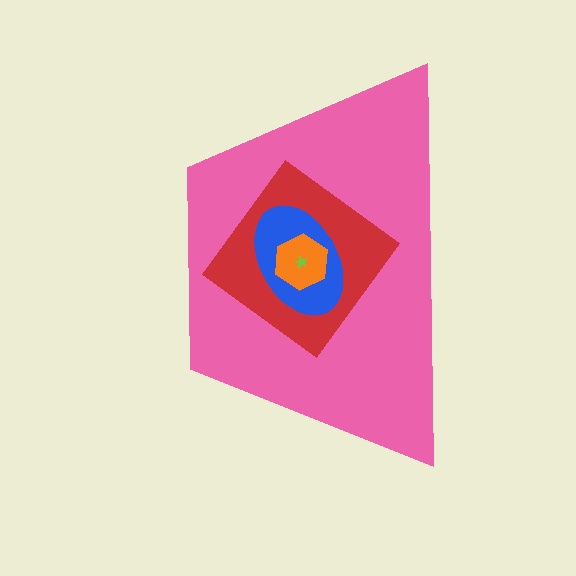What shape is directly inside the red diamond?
The blue ellipse.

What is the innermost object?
The lime star.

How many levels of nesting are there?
5.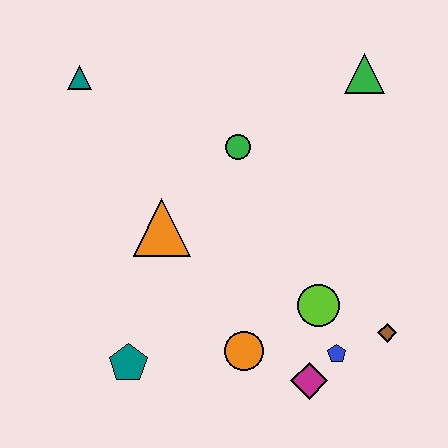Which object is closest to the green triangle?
The green circle is closest to the green triangle.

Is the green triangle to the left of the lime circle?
No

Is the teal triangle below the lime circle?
No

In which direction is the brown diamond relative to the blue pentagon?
The brown diamond is to the right of the blue pentagon.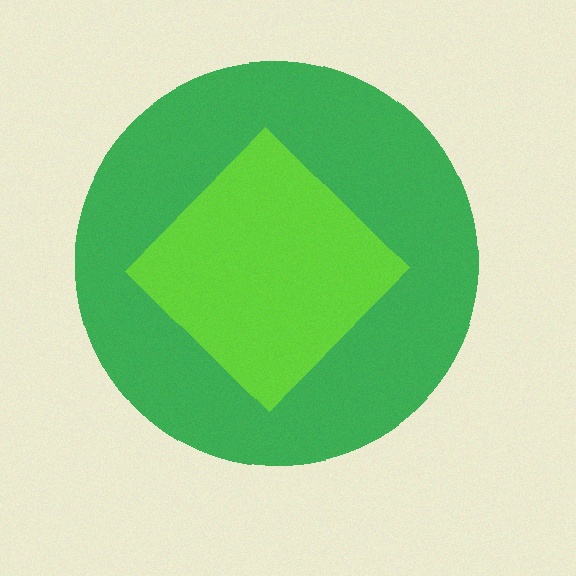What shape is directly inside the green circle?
The lime diamond.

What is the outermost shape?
The green circle.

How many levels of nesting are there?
2.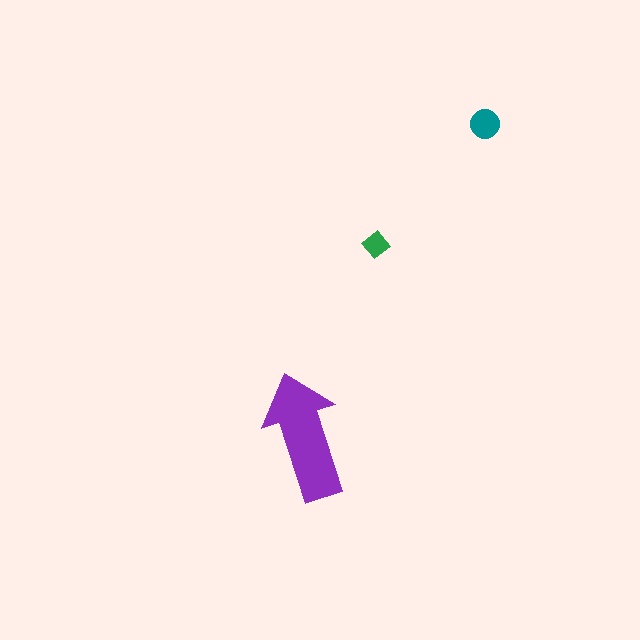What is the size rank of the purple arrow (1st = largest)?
1st.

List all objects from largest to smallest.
The purple arrow, the teal circle, the green diamond.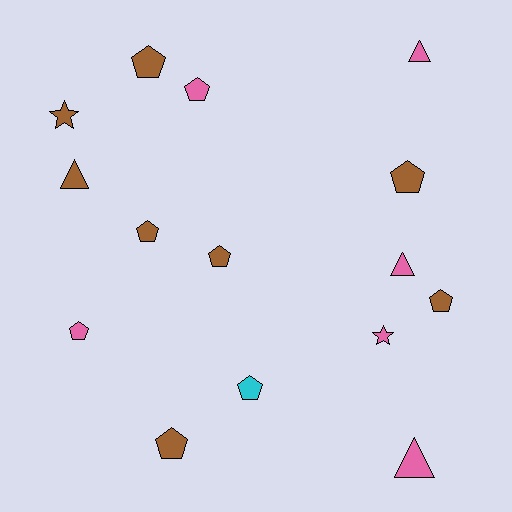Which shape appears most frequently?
Pentagon, with 9 objects.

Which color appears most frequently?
Brown, with 8 objects.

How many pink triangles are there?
There are 3 pink triangles.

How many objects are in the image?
There are 15 objects.